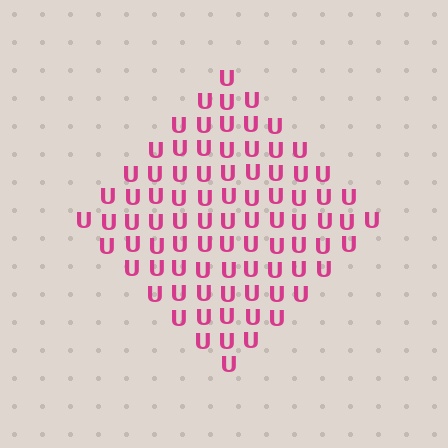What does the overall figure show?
The overall figure shows a diamond.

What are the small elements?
The small elements are letter U's.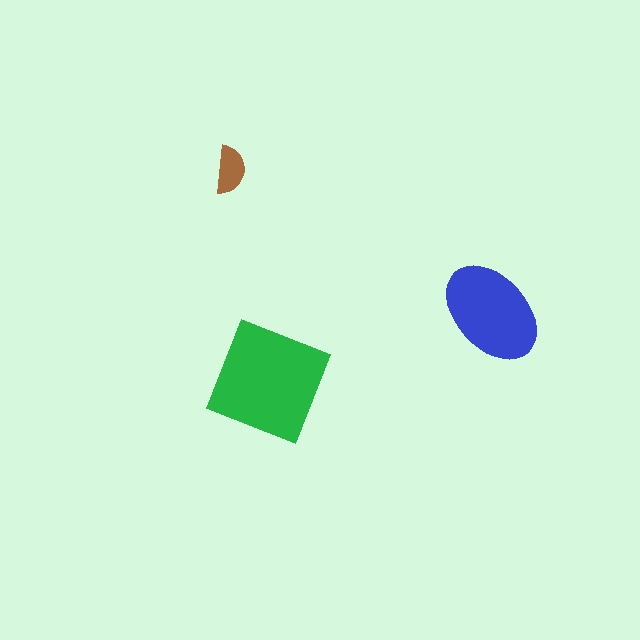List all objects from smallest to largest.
The brown semicircle, the blue ellipse, the green square.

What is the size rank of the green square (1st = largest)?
1st.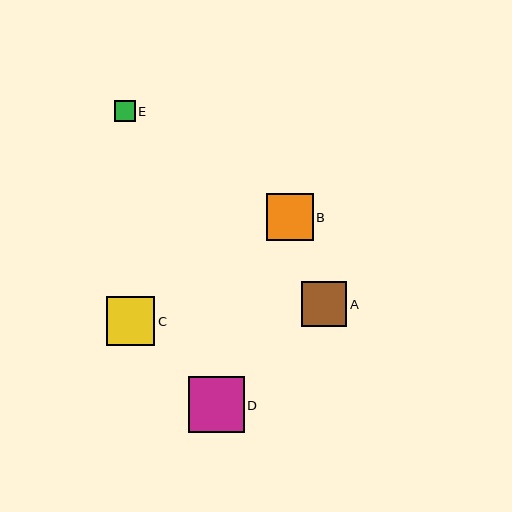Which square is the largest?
Square D is the largest with a size of approximately 55 pixels.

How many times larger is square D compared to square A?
Square D is approximately 1.2 times the size of square A.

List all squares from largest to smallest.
From largest to smallest: D, C, B, A, E.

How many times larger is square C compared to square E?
Square C is approximately 2.4 times the size of square E.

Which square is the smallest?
Square E is the smallest with a size of approximately 20 pixels.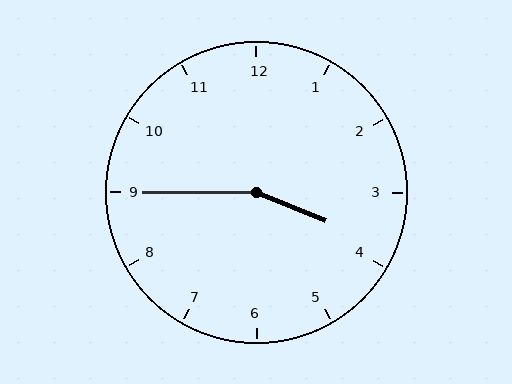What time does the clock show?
3:45.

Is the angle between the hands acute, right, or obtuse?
It is obtuse.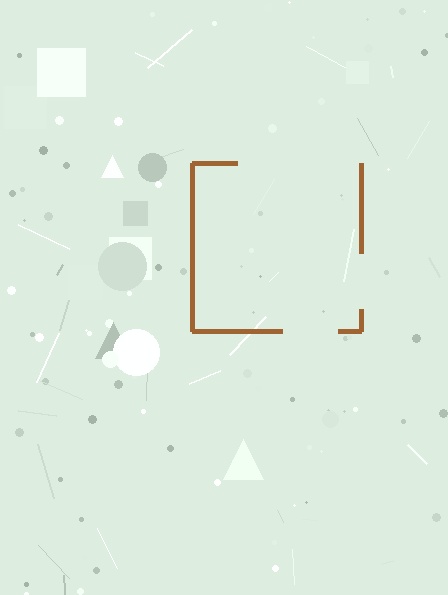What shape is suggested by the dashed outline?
The dashed outline suggests a square.